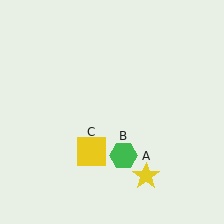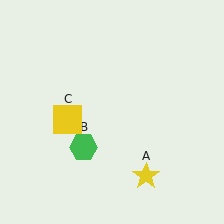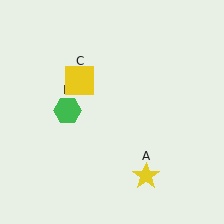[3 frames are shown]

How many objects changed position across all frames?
2 objects changed position: green hexagon (object B), yellow square (object C).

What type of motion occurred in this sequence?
The green hexagon (object B), yellow square (object C) rotated clockwise around the center of the scene.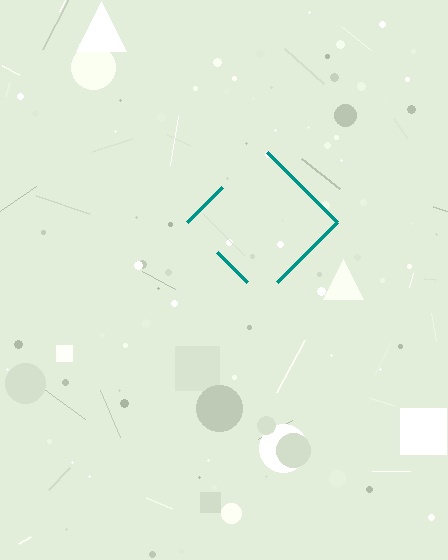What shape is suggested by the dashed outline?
The dashed outline suggests a diamond.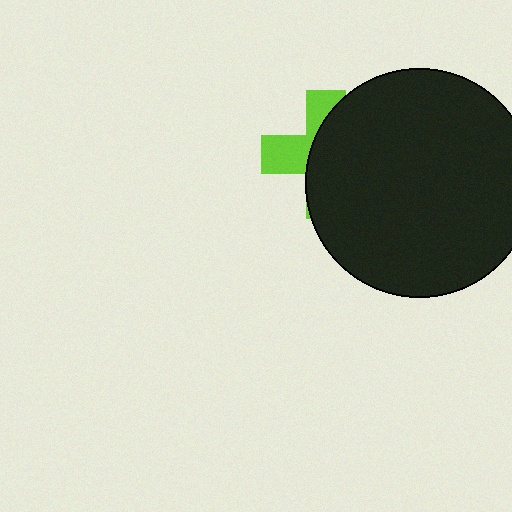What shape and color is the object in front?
The object in front is a black circle.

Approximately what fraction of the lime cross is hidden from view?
Roughly 65% of the lime cross is hidden behind the black circle.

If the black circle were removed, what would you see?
You would see the complete lime cross.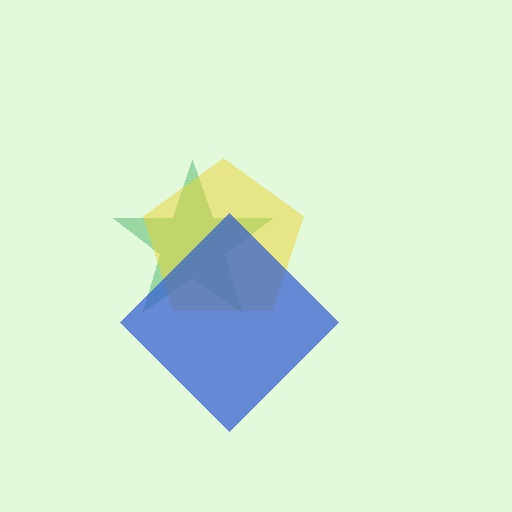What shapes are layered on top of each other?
The layered shapes are: a green star, a yellow pentagon, a blue diamond.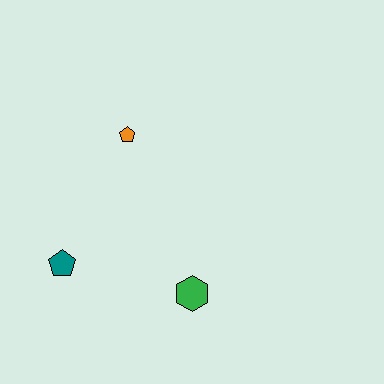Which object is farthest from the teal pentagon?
The orange pentagon is farthest from the teal pentagon.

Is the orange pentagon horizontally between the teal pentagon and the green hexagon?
Yes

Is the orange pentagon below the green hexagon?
No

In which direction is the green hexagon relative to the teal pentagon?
The green hexagon is to the right of the teal pentagon.